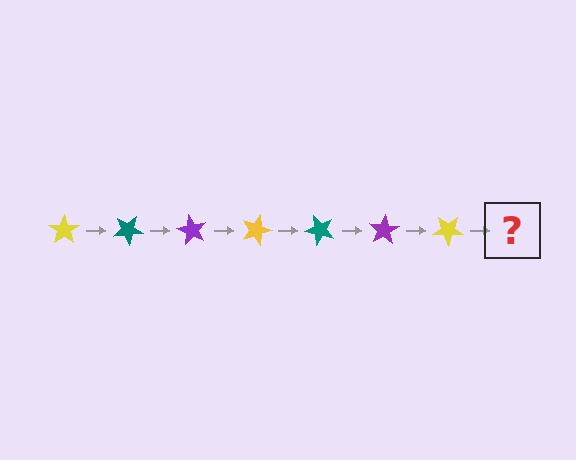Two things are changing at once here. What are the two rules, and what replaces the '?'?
The two rules are that it rotates 30 degrees each step and the color cycles through yellow, teal, and purple. The '?' should be a teal star, rotated 210 degrees from the start.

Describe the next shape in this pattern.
It should be a teal star, rotated 210 degrees from the start.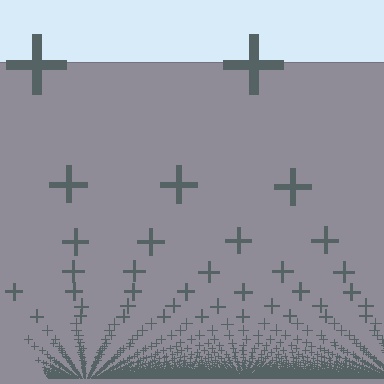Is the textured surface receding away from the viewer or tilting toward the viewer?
The surface appears to tilt toward the viewer. Texture elements get larger and sparser toward the top.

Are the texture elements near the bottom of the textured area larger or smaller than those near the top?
Smaller. The gradient is inverted — elements near the bottom are smaller and denser.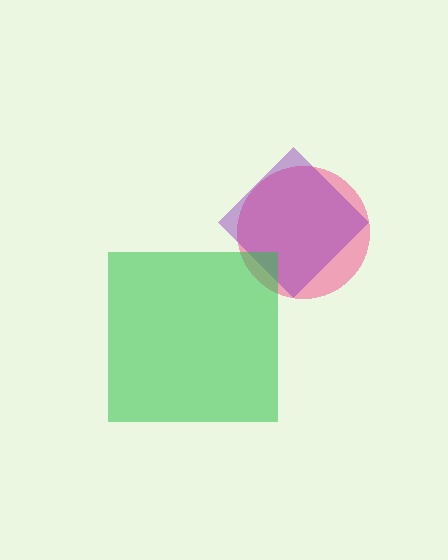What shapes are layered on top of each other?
The layered shapes are: a pink circle, a purple diamond, a green square.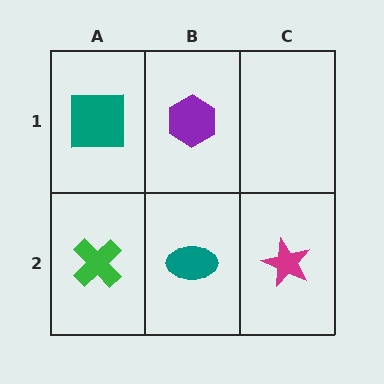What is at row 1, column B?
A purple hexagon.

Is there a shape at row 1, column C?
No, that cell is empty.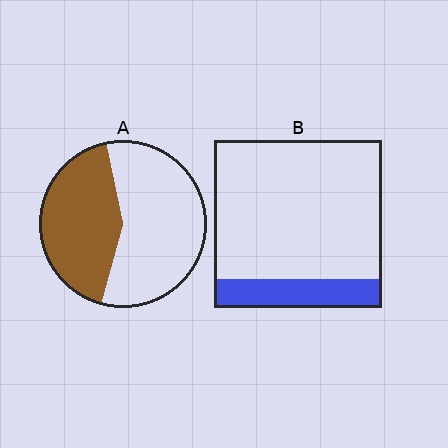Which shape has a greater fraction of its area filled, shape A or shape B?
Shape A.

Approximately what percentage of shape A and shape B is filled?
A is approximately 45% and B is approximately 15%.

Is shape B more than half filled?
No.